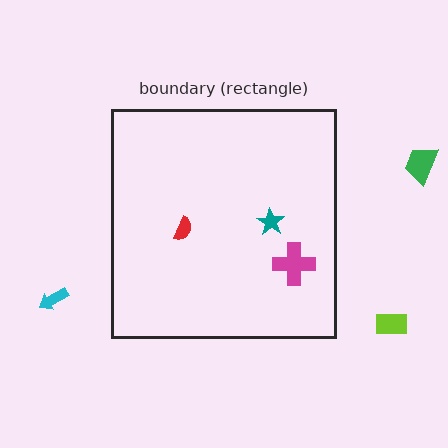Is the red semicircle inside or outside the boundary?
Inside.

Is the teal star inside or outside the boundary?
Inside.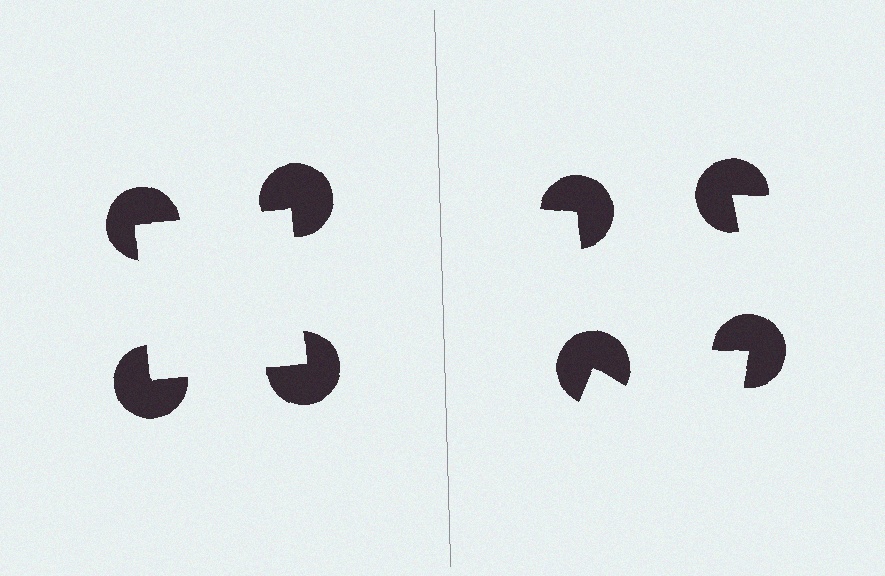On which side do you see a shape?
An illusory square appears on the left side. On the right side the wedge cuts are rotated, so no coherent shape forms.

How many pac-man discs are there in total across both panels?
8 — 4 on each side.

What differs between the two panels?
The pac-man discs are positioned identically on both sides; only the wedge orientations differ. On the left they align to a square; on the right they are misaligned.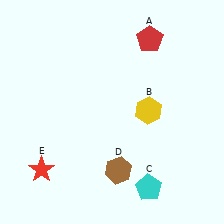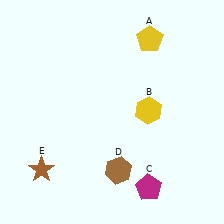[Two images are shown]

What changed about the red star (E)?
In Image 1, E is red. In Image 2, it changed to brown.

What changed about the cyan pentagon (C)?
In Image 1, C is cyan. In Image 2, it changed to magenta.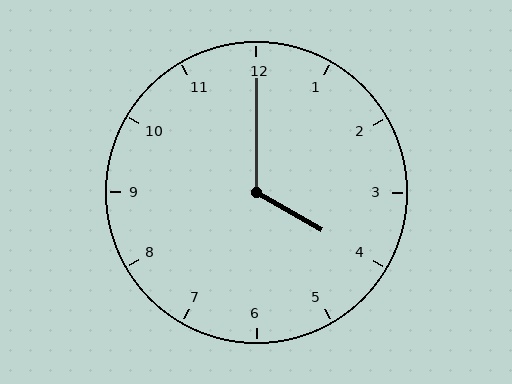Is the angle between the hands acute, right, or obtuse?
It is obtuse.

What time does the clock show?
4:00.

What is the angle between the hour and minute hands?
Approximately 120 degrees.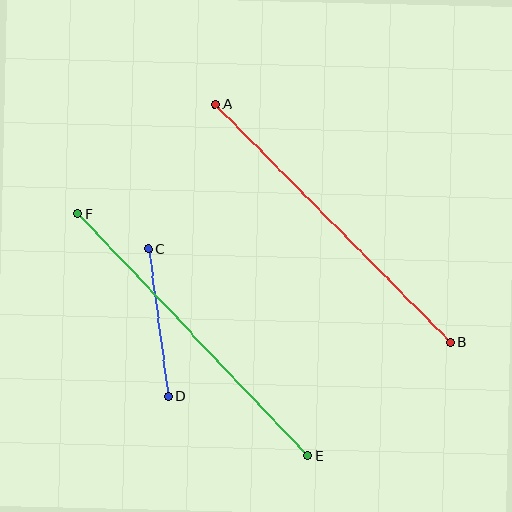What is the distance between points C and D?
The distance is approximately 149 pixels.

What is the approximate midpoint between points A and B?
The midpoint is at approximately (333, 223) pixels.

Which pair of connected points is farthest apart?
Points A and B are farthest apart.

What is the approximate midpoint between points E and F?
The midpoint is at approximately (193, 334) pixels.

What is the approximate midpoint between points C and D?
The midpoint is at approximately (158, 323) pixels.